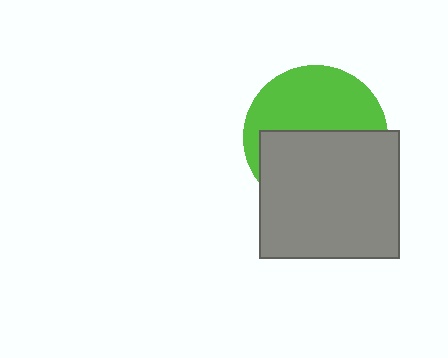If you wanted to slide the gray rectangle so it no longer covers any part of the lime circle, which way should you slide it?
Slide it down — that is the most direct way to separate the two shapes.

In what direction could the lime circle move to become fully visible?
The lime circle could move up. That would shift it out from behind the gray rectangle entirely.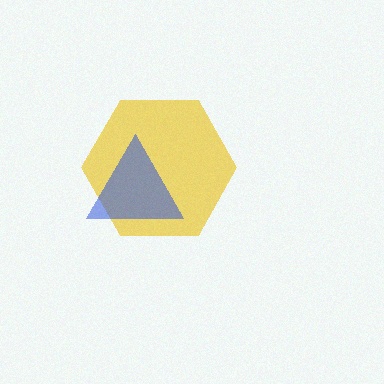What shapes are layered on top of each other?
The layered shapes are: a yellow hexagon, a blue triangle.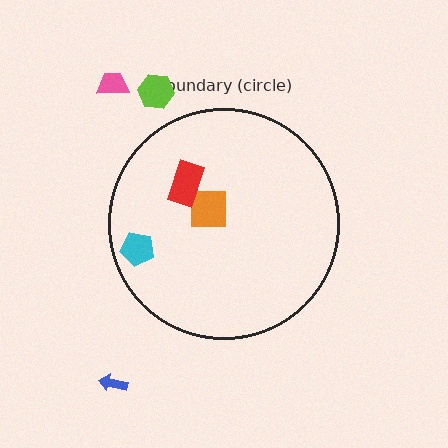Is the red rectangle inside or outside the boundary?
Inside.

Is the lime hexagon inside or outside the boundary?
Outside.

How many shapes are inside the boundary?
3 inside, 3 outside.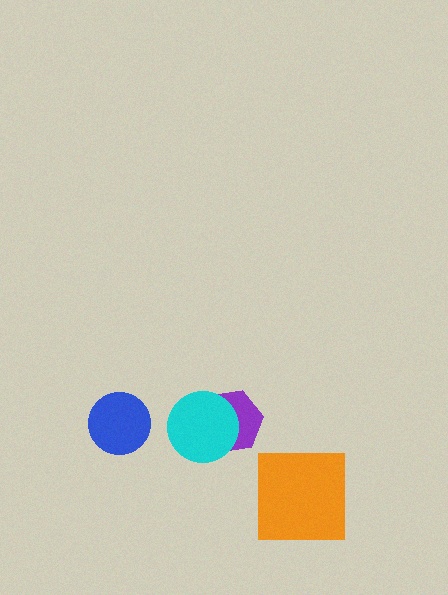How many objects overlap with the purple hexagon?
1 object overlaps with the purple hexagon.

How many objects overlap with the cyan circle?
1 object overlaps with the cyan circle.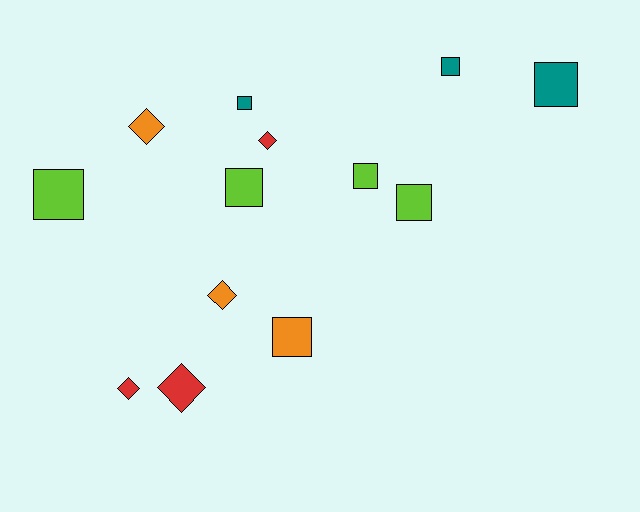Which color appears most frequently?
Lime, with 4 objects.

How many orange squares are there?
There is 1 orange square.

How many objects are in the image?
There are 13 objects.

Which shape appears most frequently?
Square, with 8 objects.